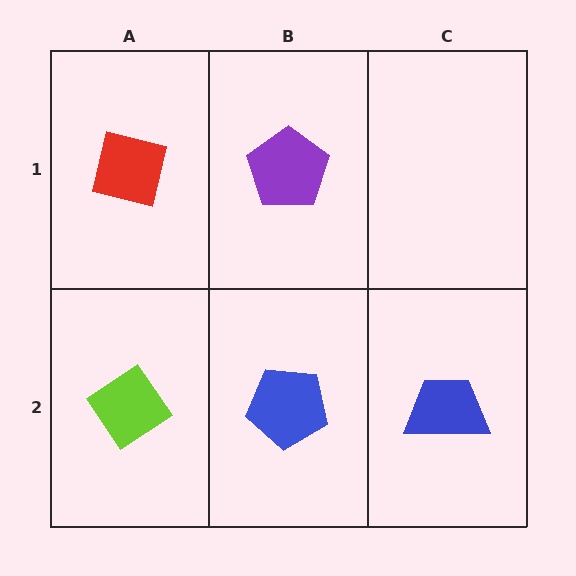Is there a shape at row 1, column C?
No, that cell is empty.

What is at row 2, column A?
A lime diamond.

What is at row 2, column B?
A blue pentagon.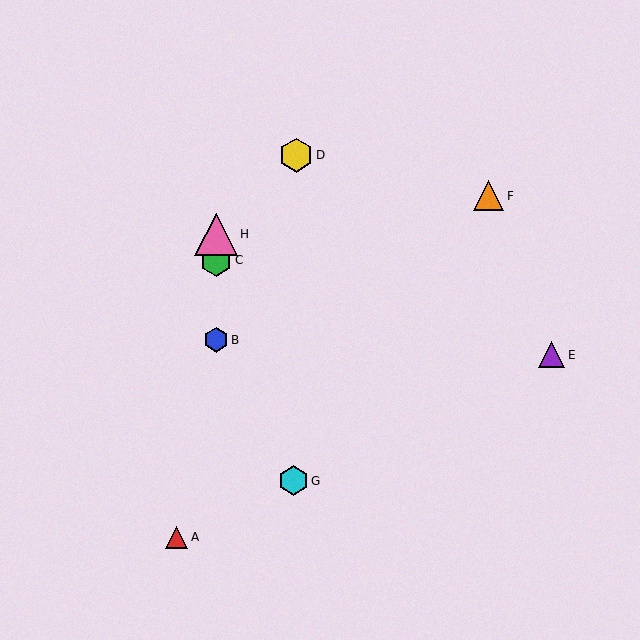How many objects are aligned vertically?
3 objects (B, C, H) are aligned vertically.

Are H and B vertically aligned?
Yes, both are at x≈216.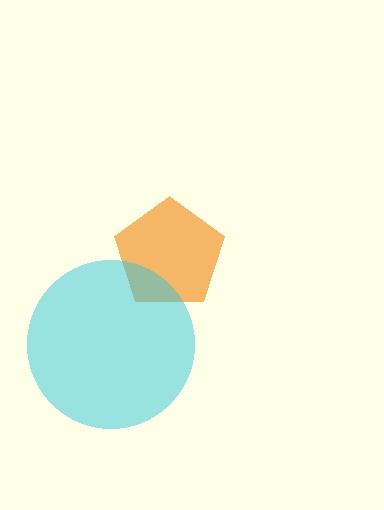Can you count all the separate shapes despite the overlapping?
Yes, there are 2 separate shapes.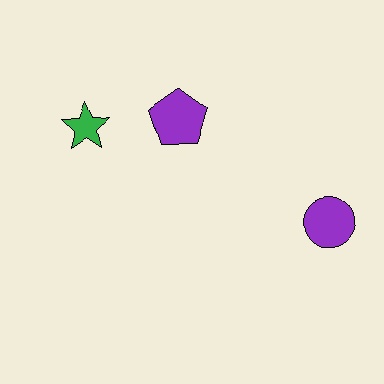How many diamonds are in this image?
There are no diamonds.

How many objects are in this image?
There are 3 objects.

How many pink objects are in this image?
There are no pink objects.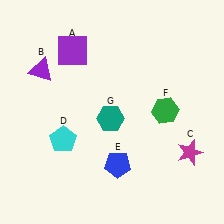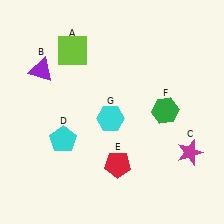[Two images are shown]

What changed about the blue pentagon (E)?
In Image 1, E is blue. In Image 2, it changed to red.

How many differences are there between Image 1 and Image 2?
There are 3 differences between the two images.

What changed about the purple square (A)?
In Image 1, A is purple. In Image 2, it changed to lime.